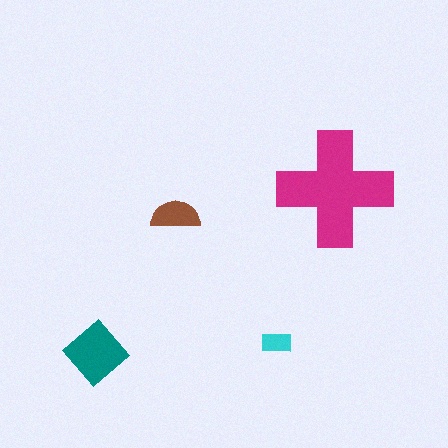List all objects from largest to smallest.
The magenta cross, the teal diamond, the brown semicircle, the cyan rectangle.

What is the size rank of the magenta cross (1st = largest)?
1st.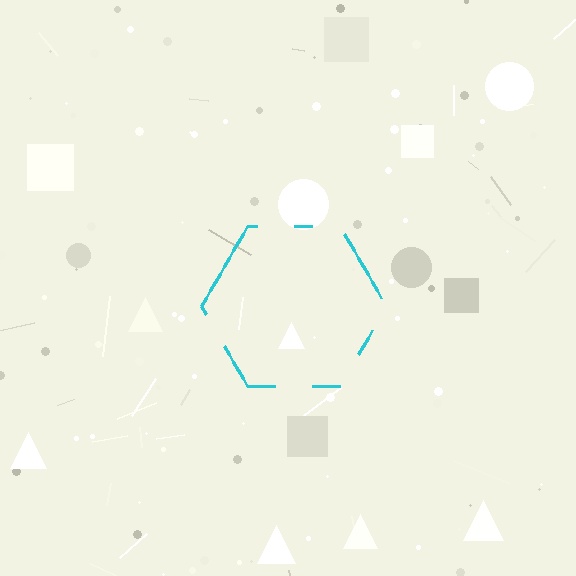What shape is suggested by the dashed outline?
The dashed outline suggests a hexagon.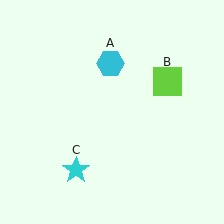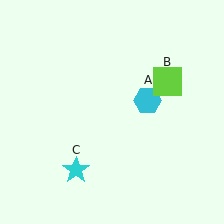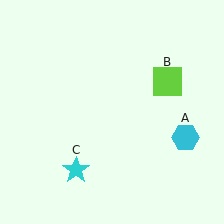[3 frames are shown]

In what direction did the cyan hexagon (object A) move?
The cyan hexagon (object A) moved down and to the right.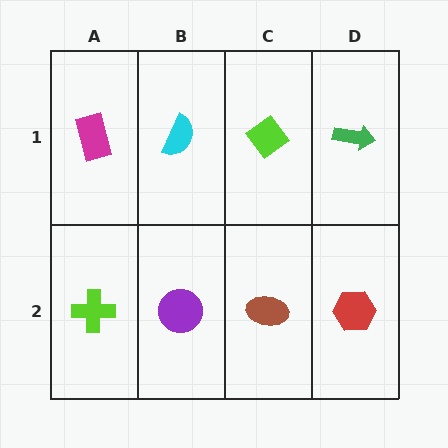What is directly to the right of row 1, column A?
A cyan semicircle.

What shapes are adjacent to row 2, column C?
A lime diamond (row 1, column C), a purple circle (row 2, column B), a red hexagon (row 2, column D).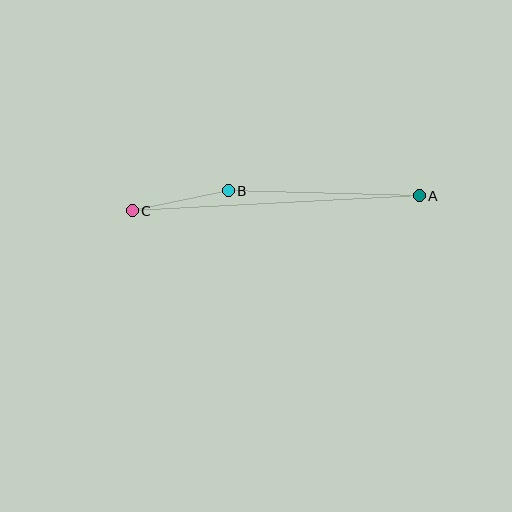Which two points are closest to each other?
Points B and C are closest to each other.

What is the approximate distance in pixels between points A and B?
The distance between A and B is approximately 191 pixels.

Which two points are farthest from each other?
Points A and C are farthest from each other.